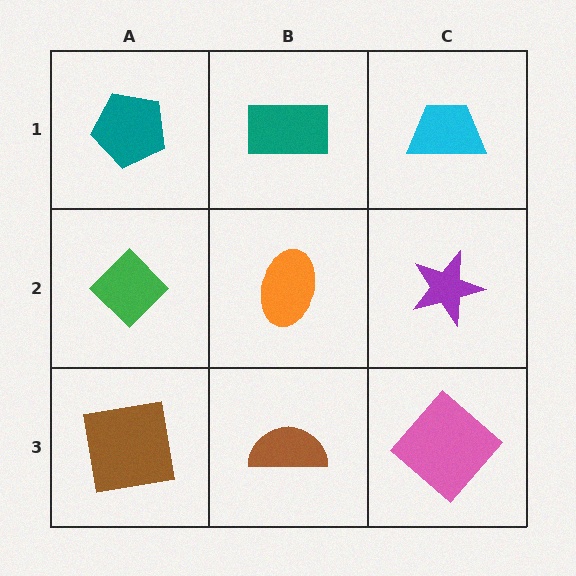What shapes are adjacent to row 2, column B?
A teal rectangle (row 1, column B), a brown semicircle (row 3, column B), a green diamond (row 2, column A), a purple star (row 2, column C).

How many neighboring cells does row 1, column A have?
2.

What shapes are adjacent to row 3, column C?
A purple star (row 2, column C), a brown semicircle (row 3, column B).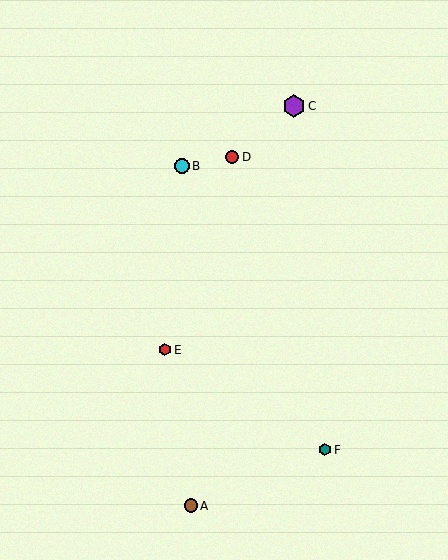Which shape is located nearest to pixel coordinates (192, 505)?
The brown circle (labeled A) at (191, 506) is nearest to that location.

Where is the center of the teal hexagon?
The center of the teal hexagon is at (325, 450).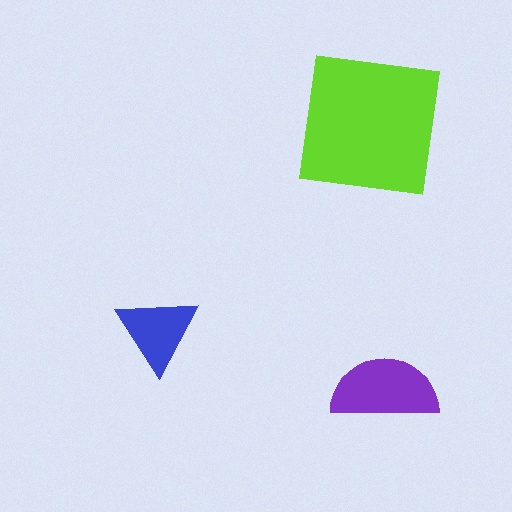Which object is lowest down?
The purple semicircle is bottommost.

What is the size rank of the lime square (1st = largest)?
1st.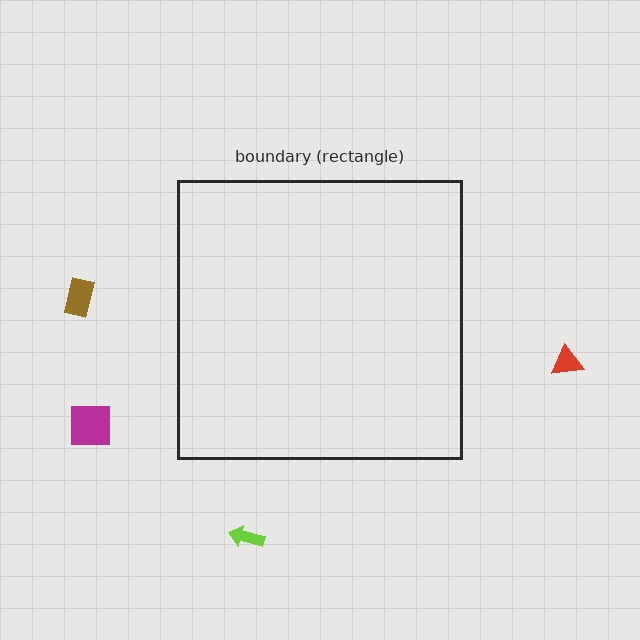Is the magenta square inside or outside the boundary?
Outside.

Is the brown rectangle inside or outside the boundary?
Outside.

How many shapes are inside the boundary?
0 inside, 4 outside.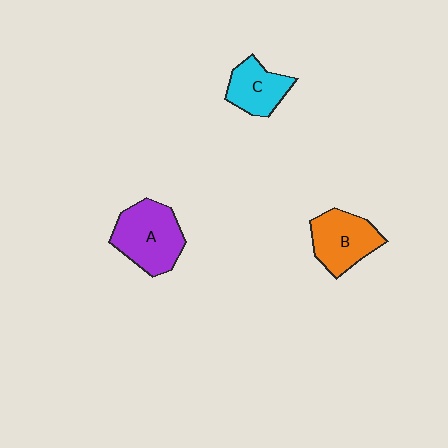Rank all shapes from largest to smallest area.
From largest to smallest: A (purple), B (orange), C (cyan).